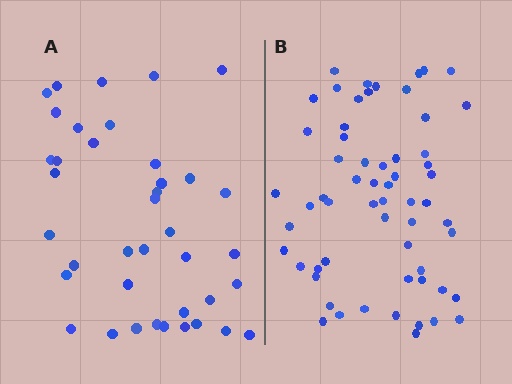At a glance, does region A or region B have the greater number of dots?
Region B (the right region) has more dots.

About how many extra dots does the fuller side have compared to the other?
Region B has approximately 20 more dots than region A.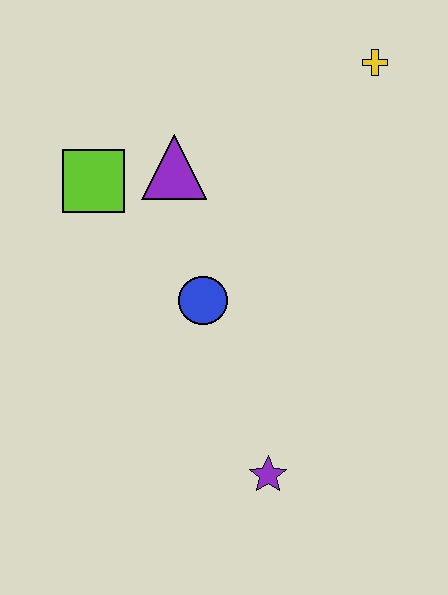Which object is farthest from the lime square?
The purple star is farthest from the lime square.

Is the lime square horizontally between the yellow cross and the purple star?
No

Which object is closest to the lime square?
The purple triangle is closest to the lime square.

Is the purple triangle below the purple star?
No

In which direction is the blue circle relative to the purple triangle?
The blue circle is below the purple triangle.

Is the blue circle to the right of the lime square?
Yes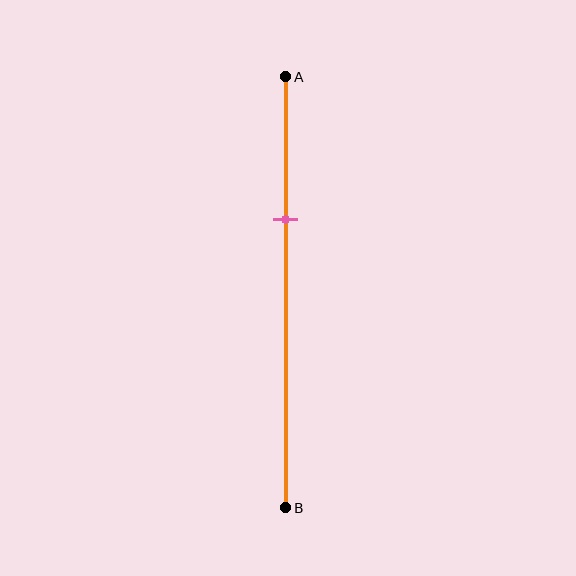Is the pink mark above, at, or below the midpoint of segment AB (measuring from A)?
The pink mark is above the midpoint of segment AB.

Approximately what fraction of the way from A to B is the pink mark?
The pink mark is approximately 35% of the way from A to B.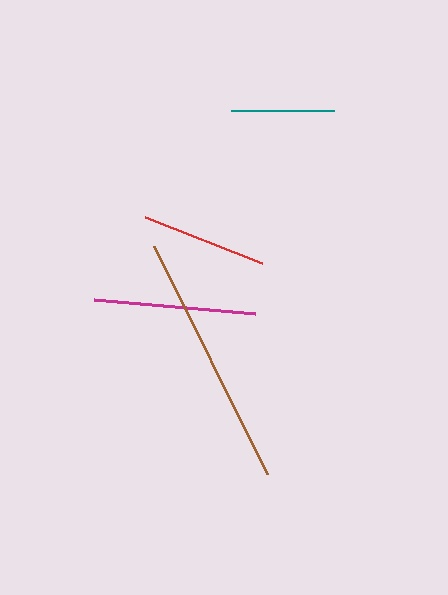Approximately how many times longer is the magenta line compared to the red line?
The magenta line is approximately 1.3 times the length of the red line.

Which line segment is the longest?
The brown line is the longest at approximately 254 pixels.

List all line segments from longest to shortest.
From longest to shortest: brown, magenta, red, teal.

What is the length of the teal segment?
The teal segment is approximately 103 pixels long.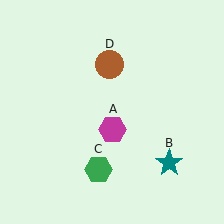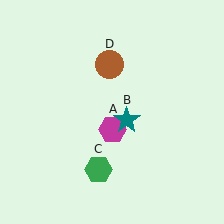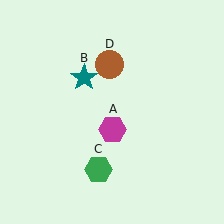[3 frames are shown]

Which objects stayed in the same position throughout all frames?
Magenta hexagon (object A) and green hexagon (object C) and brown circle (object D) remained stationary.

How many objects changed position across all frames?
1 object changed position: teal star (object B).